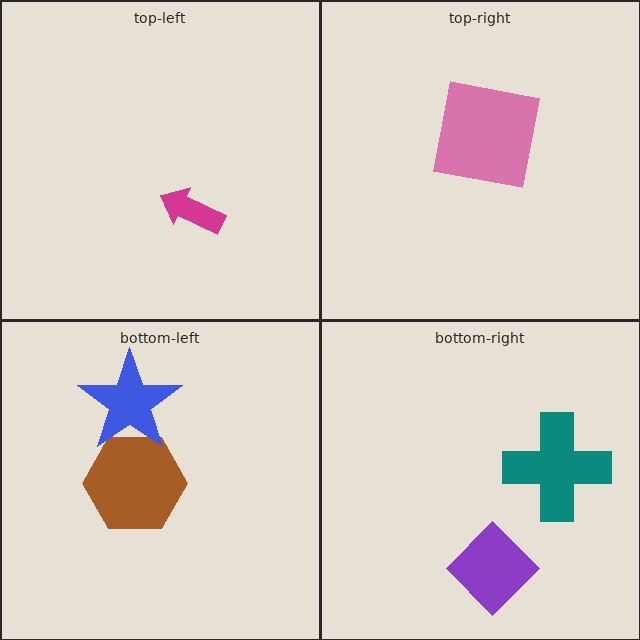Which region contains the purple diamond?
The bottom-right region.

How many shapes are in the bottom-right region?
2.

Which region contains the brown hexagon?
The bottom-left region.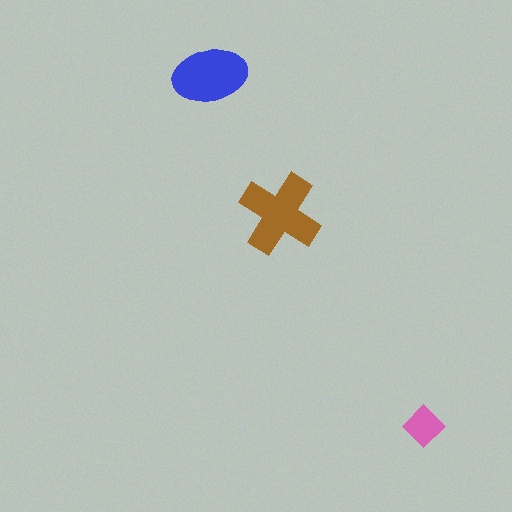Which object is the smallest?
The pink diamond.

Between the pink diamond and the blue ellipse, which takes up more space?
The blue ellipse.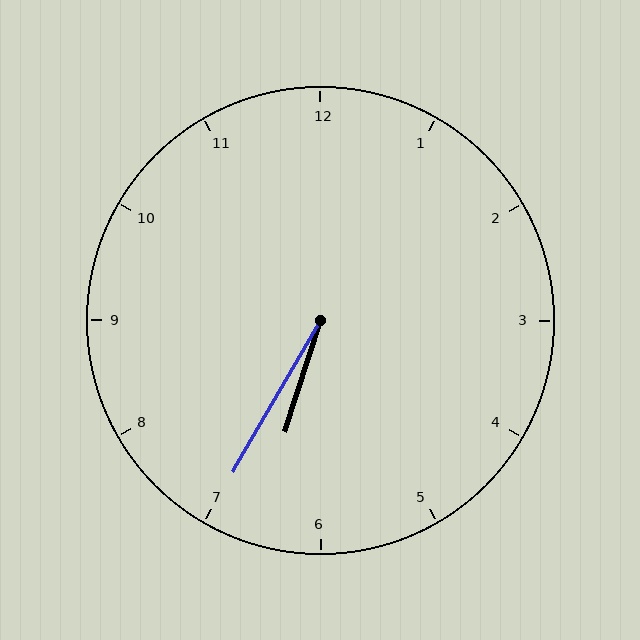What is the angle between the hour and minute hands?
Approximately 12 degrees.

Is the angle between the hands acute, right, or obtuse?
It is acute.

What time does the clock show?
6:35.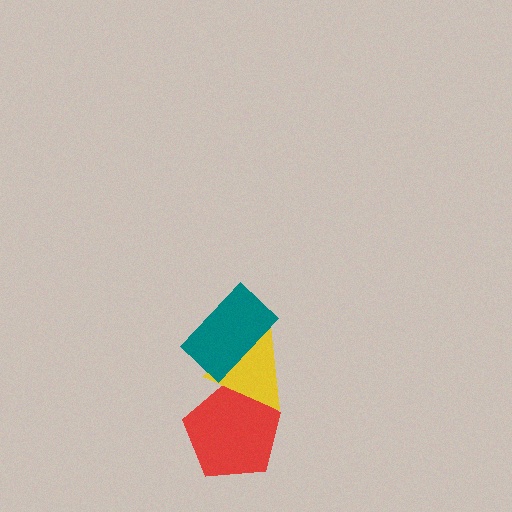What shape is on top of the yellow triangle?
The teal rectangle is on top of the yellow triangle.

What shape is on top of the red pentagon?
The yellow triangle is on top of the red pentagon.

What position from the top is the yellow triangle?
The yellow triangle is 2nd from the top.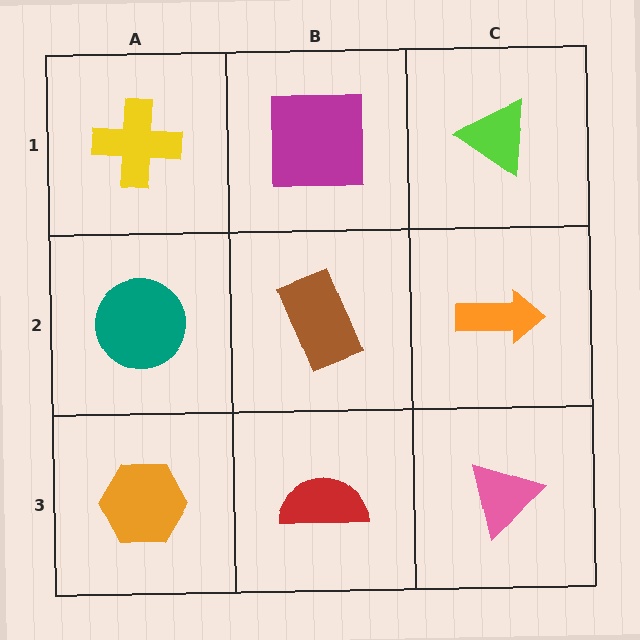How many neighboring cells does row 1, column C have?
2.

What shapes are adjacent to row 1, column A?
A teal circle (row 2, column A), a magenta square (row 1, column B).